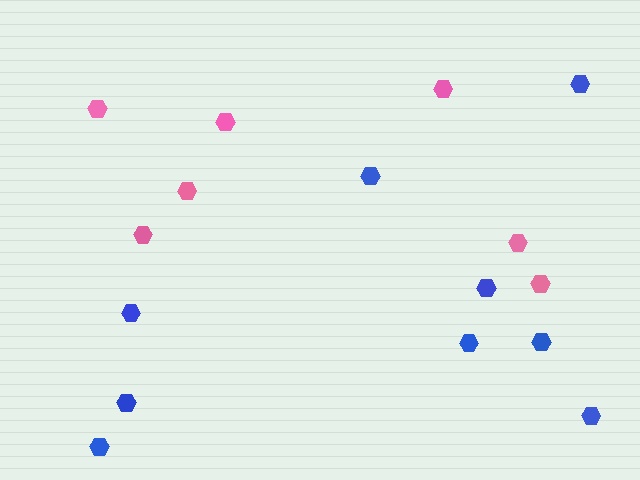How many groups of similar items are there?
There are 2 groups: one group of pink hexagons (7) and one group of blue hexagons (9).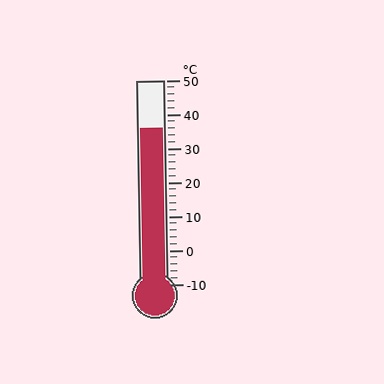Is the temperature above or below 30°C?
The temperature is above 30°C.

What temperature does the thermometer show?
The thermometer shows approximately 36°C.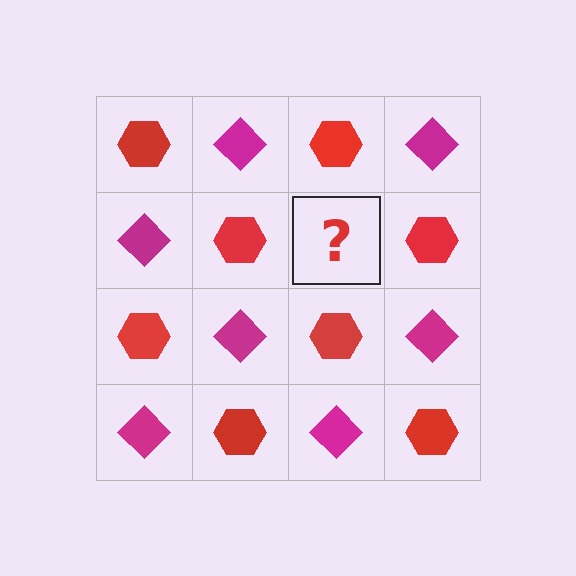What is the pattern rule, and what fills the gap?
The rule is that it alternates red hexagon and magenta diamond in a checkerboard pattern. The gap should be filled with a magenta diamond.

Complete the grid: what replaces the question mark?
The question mark should be replaced with a magenta diamond.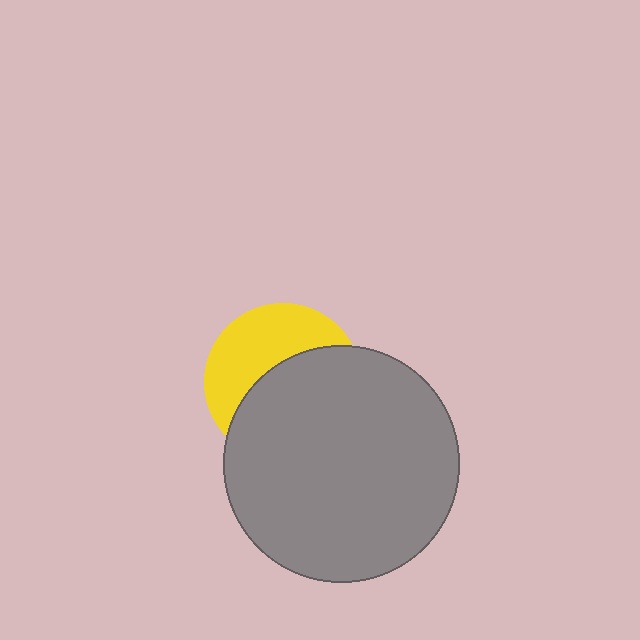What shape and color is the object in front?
The object in front is a gray circle.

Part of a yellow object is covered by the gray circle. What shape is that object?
It is a circle.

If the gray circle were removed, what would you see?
You would see the complete yellow circle.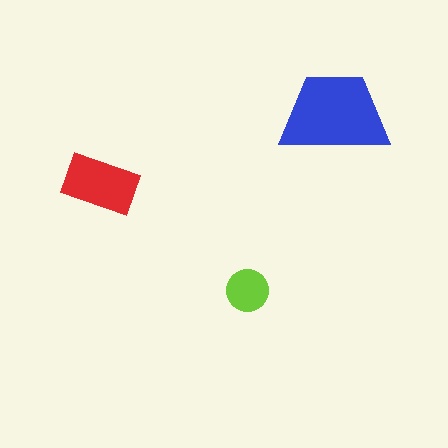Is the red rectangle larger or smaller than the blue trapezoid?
Smaller.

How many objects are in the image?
There are 3 objects in the image.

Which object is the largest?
The blue trapezoid.